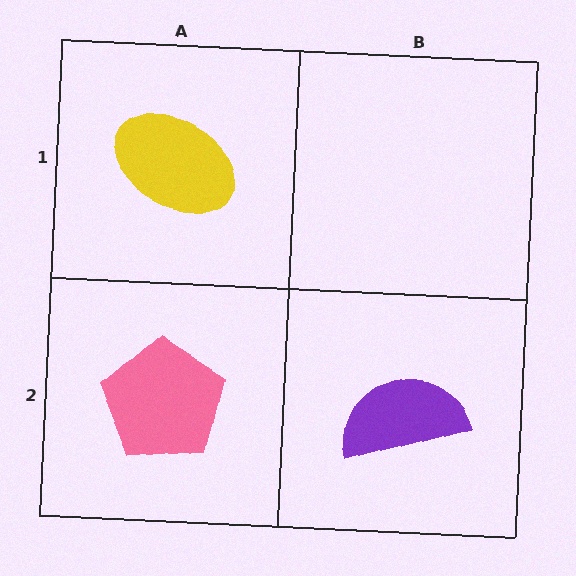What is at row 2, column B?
A purple semicircle.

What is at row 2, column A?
A pink pentagon.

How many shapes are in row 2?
2 shapes.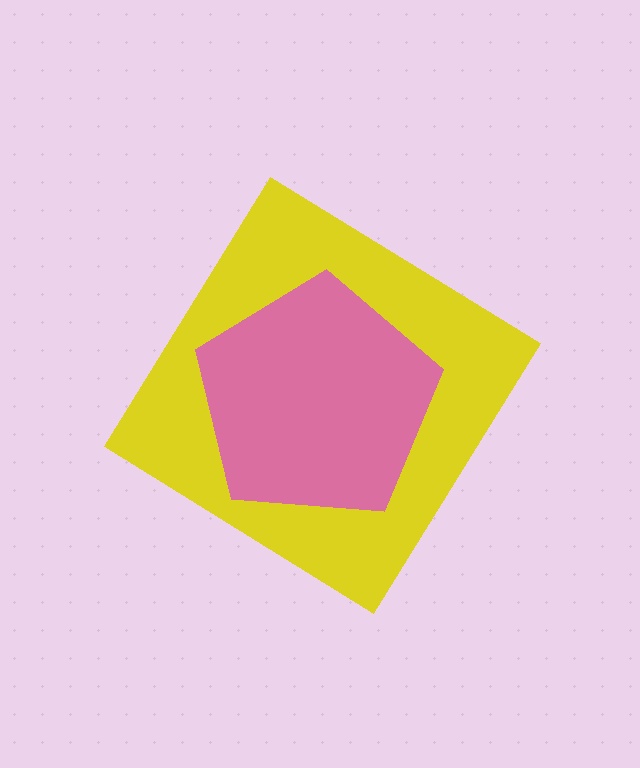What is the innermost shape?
The pink pentagon.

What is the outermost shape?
The yellow diamond.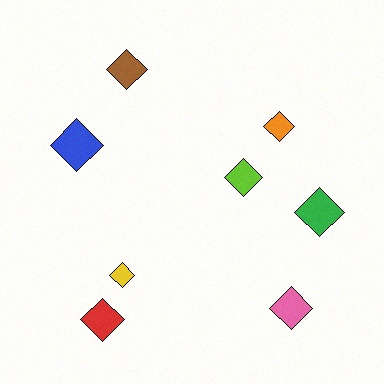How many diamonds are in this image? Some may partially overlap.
There are 8 diamonds.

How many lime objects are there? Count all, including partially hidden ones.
There is 1 lime object.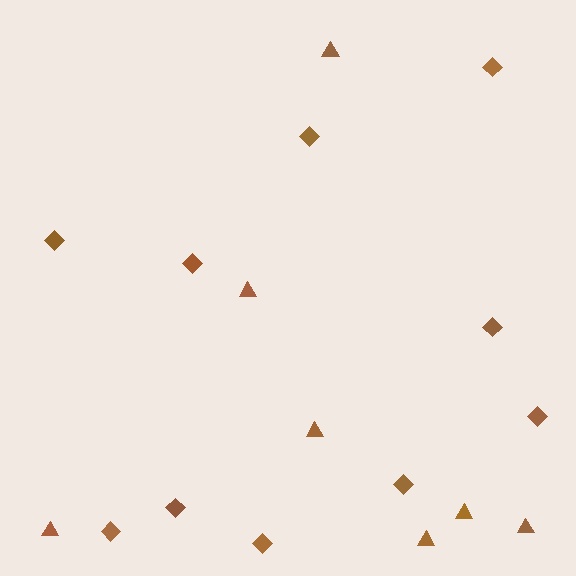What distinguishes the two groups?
There are 2 groups: one group of diamonds (10) and one group of triangles (7).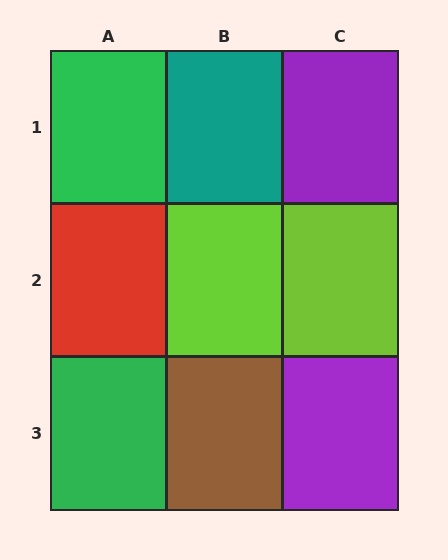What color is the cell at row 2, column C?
Lime.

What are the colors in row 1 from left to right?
Green, teal, purple.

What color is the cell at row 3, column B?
Brown.